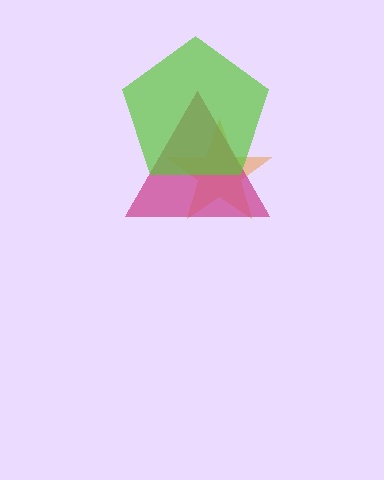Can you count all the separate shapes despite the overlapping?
Yes, there are 3 separate shapes.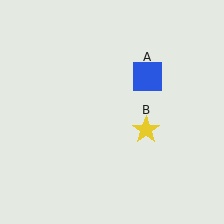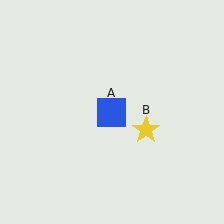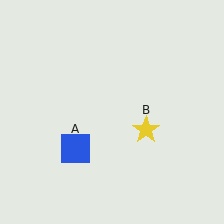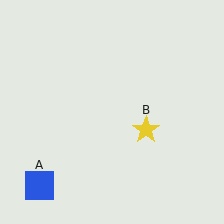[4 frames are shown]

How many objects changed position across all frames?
1 object changed position: blue square (object A).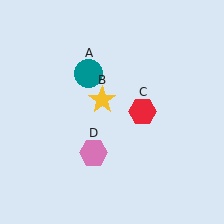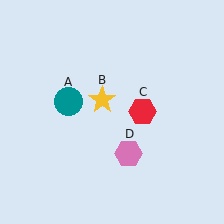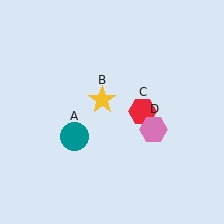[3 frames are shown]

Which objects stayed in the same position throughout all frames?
Yellow star (object B) and red hexagon (object C) remained stationary.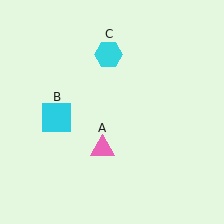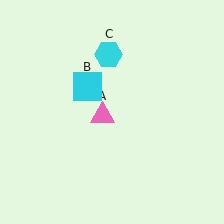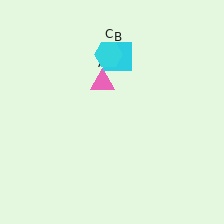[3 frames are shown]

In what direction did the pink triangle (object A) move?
The pink triangle (object A) moved up.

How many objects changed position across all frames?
2 objects changed position: pink triangle (object A), cyan square (object B).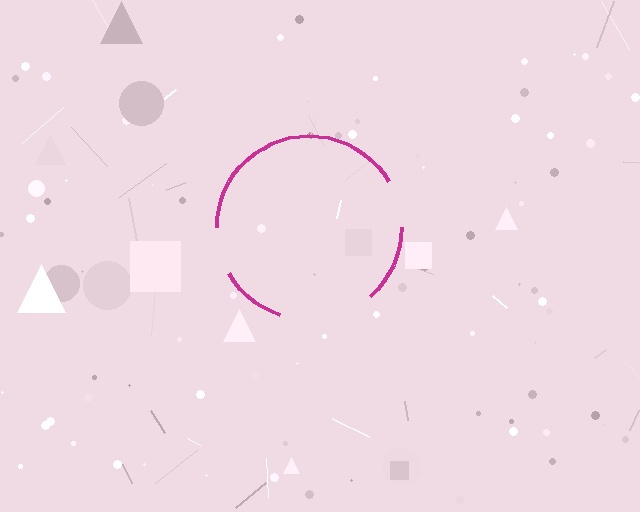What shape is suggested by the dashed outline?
The dashed outline suggests a circle.